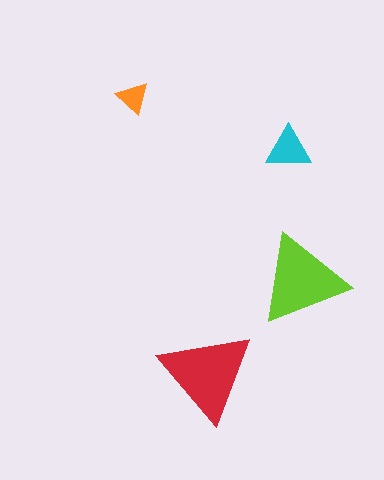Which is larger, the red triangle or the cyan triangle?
The red one.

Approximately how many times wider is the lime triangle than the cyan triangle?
About 2 times wider.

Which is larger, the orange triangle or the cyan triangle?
The cyan one.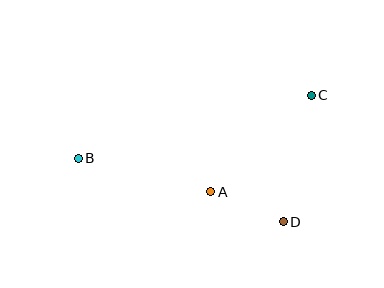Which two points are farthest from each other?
Points B and C are farthest from each other.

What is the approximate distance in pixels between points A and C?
The distance between A and C is approximately 139 pixels.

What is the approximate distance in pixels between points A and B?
The distance between A and B is approximately 137 pixels.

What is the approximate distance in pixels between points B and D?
The distance between B and D is approximately 214 pixels.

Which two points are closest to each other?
Points A and D are closest to each other.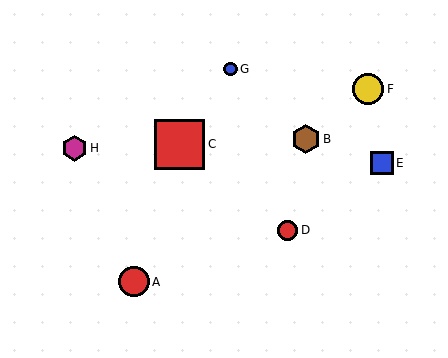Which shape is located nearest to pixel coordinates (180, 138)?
The red square (labeled C) at (180, 144) is nearest to that location.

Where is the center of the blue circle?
The center of the blue circle is at (230, 69).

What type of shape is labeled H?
Shape H is a magenta hexagon.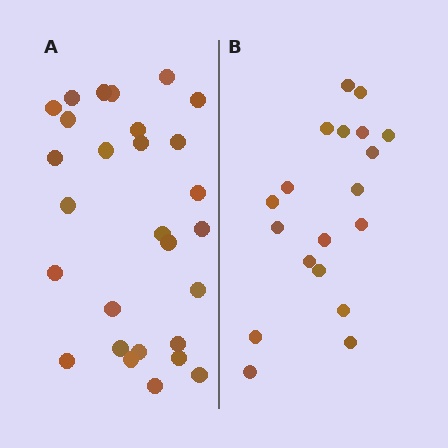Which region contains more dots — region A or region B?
Region A (the left region) has more dots.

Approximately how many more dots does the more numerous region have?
Region A has roughly 8 or so more dots than region B.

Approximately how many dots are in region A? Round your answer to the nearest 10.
About 30 dots. (The exact count is 28, which rounds to 30.)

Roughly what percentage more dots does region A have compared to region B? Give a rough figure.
About 45% more.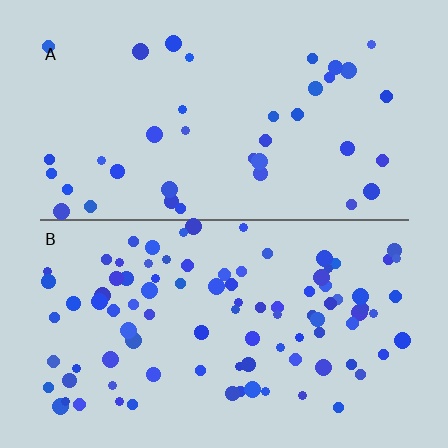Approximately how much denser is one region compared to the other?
Approximately 2.5× — region B over region A.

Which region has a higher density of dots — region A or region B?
B (the bottom).